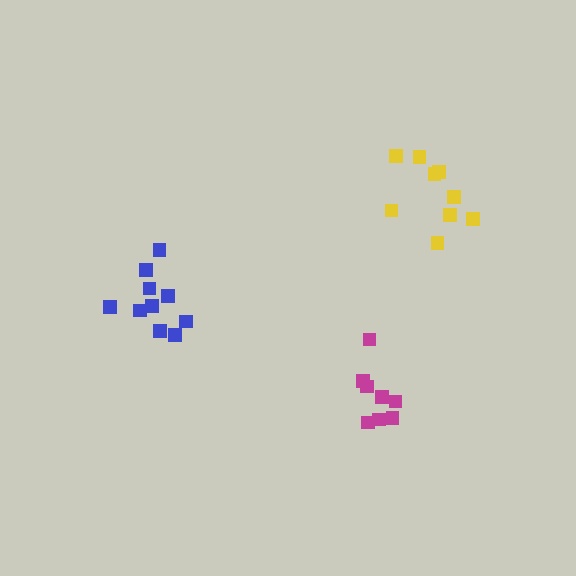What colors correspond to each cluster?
The clusters are colored: blue, yellow, magenta.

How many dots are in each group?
Group 1: 10 dots, Group 2: 9 dots, Group 3: 8 dots (27 total).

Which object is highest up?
The yellow cluster is topmost.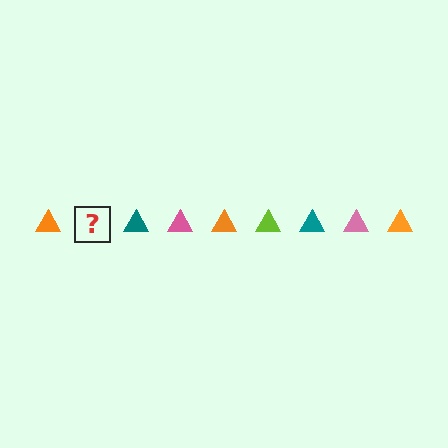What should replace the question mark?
The question mark should be replaced with a lime triangle.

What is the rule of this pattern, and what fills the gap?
The rule is that the pattern cycles through orange, lime, teal, pink triangles. The gap should be filled with a lime triangle.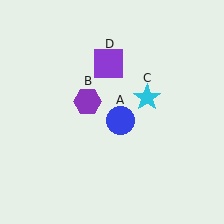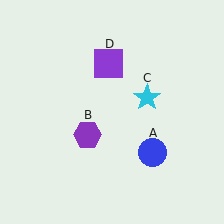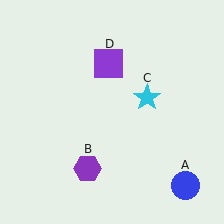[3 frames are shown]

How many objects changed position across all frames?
2 objects changed position: blue circle (object A), purple hexagon (object B).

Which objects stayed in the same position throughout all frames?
Cyan star (object C) and purple square (object D) remained stationary.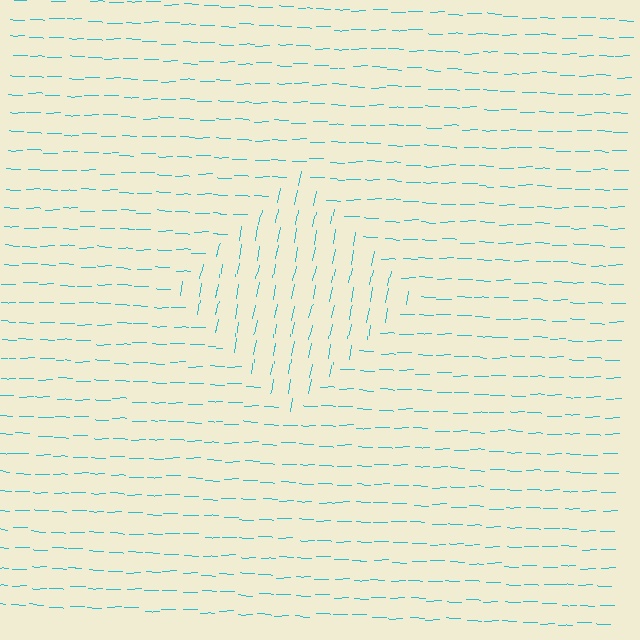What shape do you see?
I see a diamond.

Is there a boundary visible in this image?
Yes, there is a texture boundary formed by a change in line orientation.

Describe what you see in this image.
The image is filled with small cyan line segments. A diamond region in the image has lines oriented differently from the surrounding lines, creating a visible texture boundary.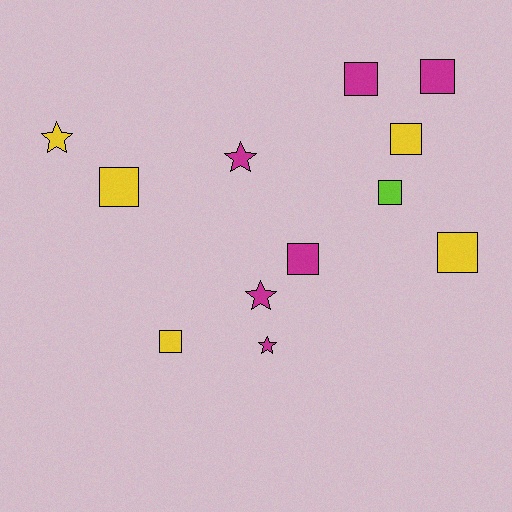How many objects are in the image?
There are 12 objects.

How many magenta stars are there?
There are 3 magenta stars.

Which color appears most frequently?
Magenta, with 6 objects.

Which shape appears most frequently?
Square, with 8 objects.